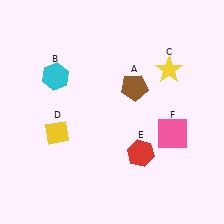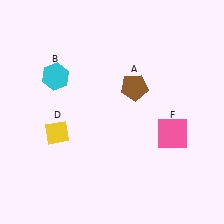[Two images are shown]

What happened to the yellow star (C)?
The yellow star (C) was removed in Image 2. It was in the top-right area of Image 1.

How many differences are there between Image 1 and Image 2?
There are 2 differences between the two images.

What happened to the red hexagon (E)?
The red hexagon (E) was removed in Image 2. It was in the bottom-right area of Image 1.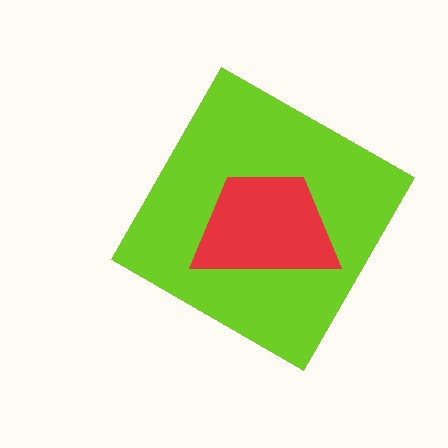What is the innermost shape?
The red trapezoid.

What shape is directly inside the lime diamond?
The red trapezoid.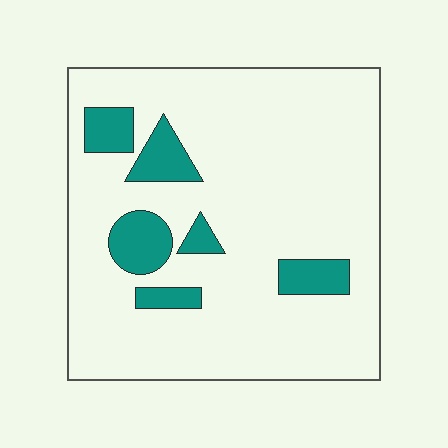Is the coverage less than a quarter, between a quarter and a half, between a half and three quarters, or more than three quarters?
Less than a quarter.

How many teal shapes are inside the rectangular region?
6.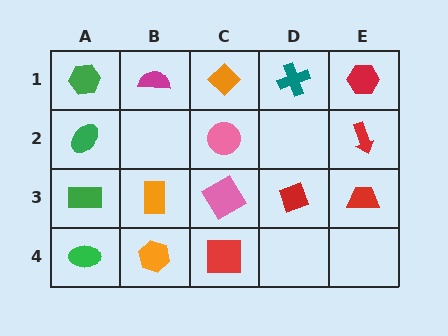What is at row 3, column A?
A green rectangle.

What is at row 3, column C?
A pink diamond.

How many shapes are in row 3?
5 shapes.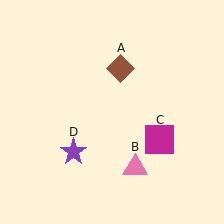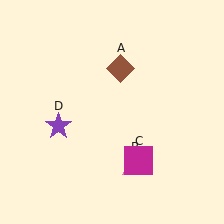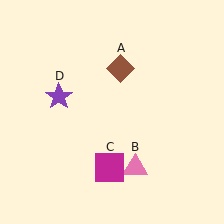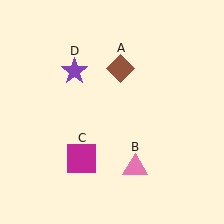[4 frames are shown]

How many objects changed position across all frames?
2 objects changed position: magenta square (object C), purple star (object D).